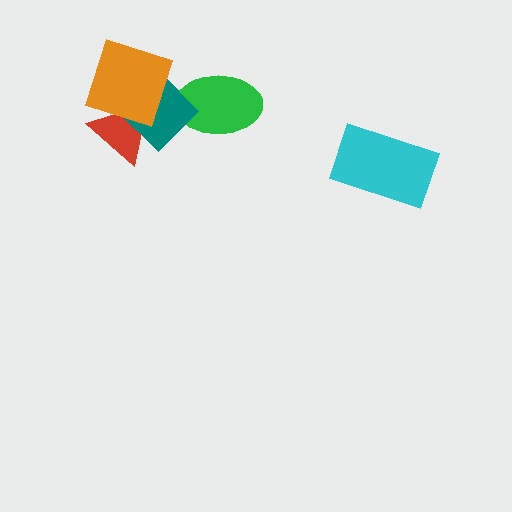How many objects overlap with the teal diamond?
3 objects overlap with the teal diamond.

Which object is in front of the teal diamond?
The orange square is in front of the teal diamond.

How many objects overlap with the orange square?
2 objects overlap with the orange square.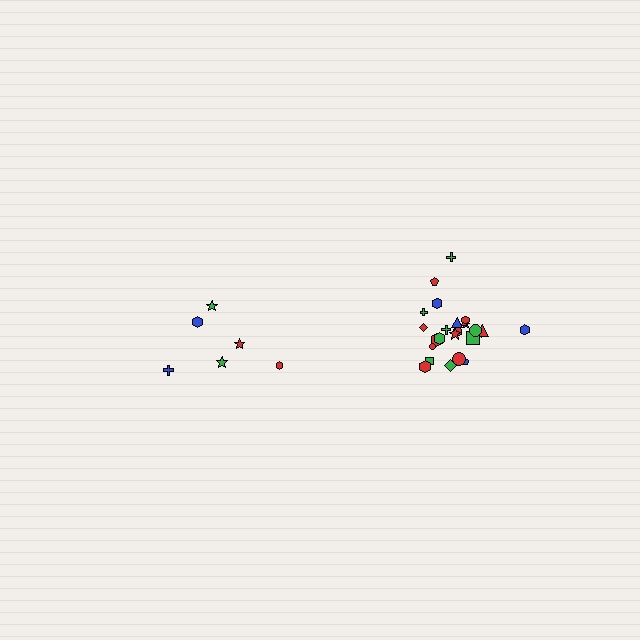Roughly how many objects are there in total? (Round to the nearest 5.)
Roughly 30 objects in total.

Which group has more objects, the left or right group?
The right group.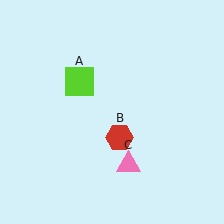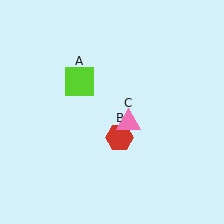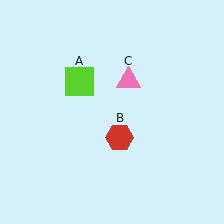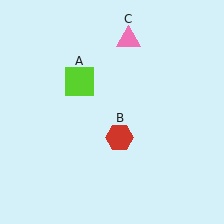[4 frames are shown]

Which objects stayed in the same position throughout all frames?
Lime square (object A) and red hexagon (object B) remained stationary.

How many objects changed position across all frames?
1 object changed position: pink triangle (object C).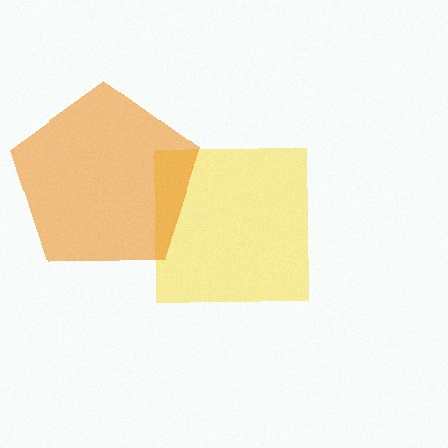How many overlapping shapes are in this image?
There are 2 overlapping shapes in the image.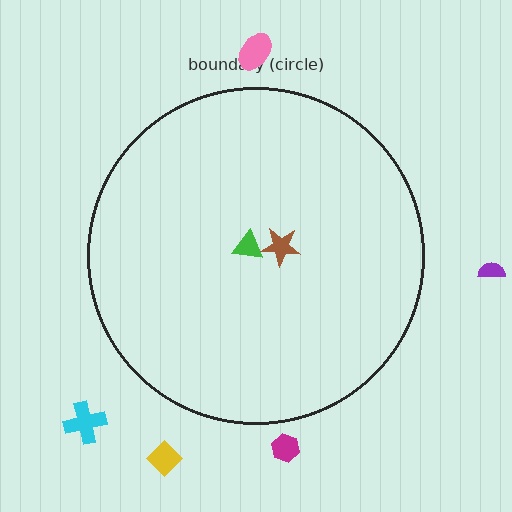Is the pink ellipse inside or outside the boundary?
Outside.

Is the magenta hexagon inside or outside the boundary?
Outside.